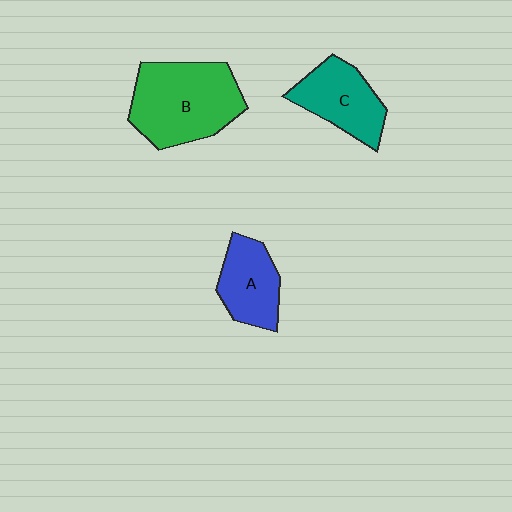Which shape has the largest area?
Shape B (green).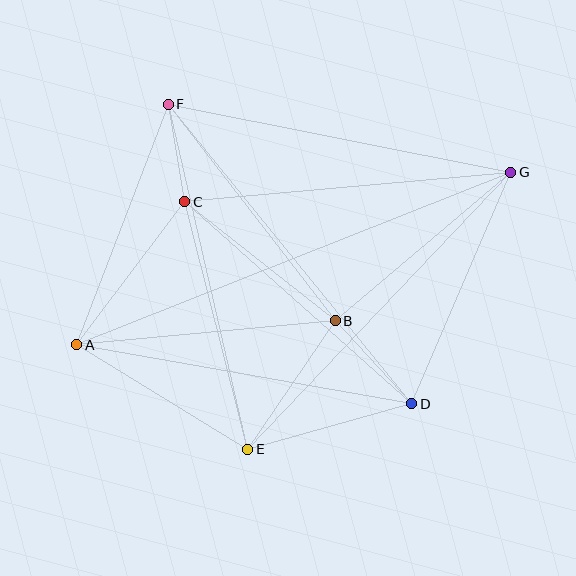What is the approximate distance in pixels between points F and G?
The distance between F and G is approximately 349 pixels.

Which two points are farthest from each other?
Points A and G are farthest from each other.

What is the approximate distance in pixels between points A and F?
The distance between A and F is approximately 257 pixels.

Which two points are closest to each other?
Points C and F are closest to each other.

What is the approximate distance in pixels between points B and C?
The distance between B and C is approximately 192 pixels.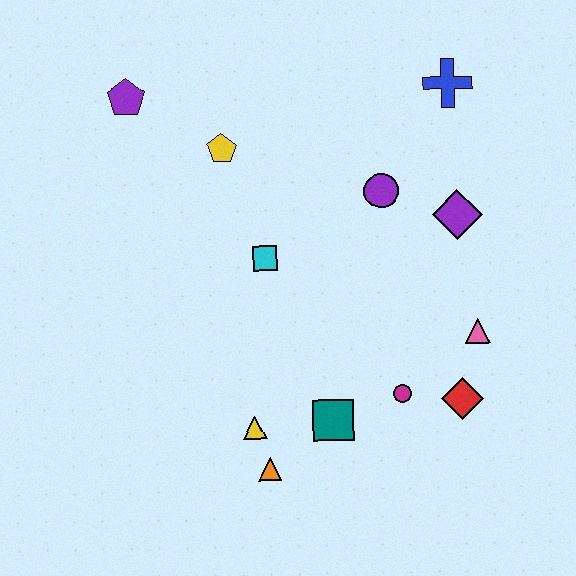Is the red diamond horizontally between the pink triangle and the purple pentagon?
Yes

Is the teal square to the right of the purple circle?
No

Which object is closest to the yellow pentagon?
The purple pentagon is closest to the yellow pentagon.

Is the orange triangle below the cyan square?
Yes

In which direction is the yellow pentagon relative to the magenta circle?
The yellow pentagon is above the magenta circle.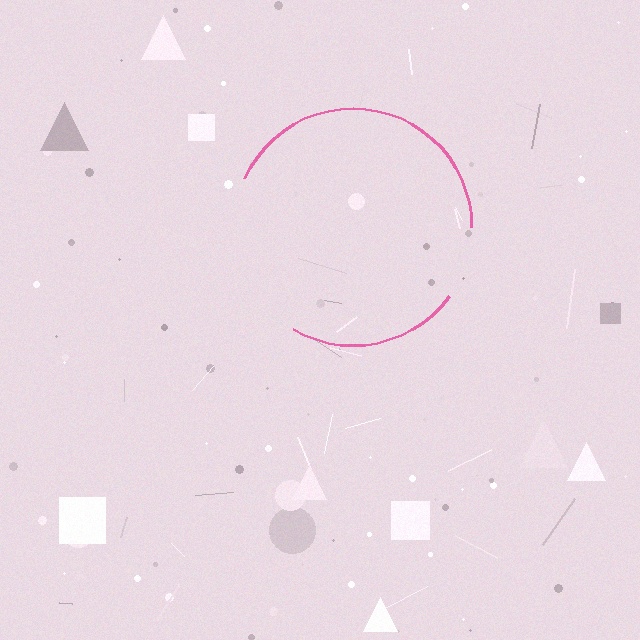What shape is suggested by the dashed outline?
The dashed outline suggests a circle.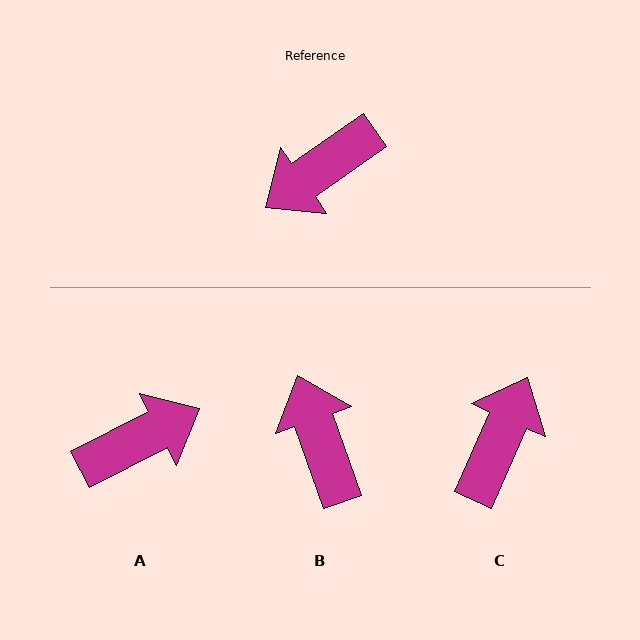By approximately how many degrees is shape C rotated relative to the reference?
Approximately 149 degrees clockwise.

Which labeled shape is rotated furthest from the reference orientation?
A, about 172 degrees away.